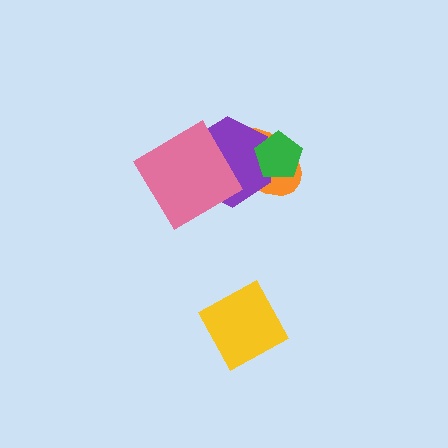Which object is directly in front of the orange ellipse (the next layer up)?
The purple hexagon is directly in front of the orange ellipse.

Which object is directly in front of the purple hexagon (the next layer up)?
The pink diamond is directly in front of the purple hexagon.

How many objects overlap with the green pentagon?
2 objects overlap with the green pentagon.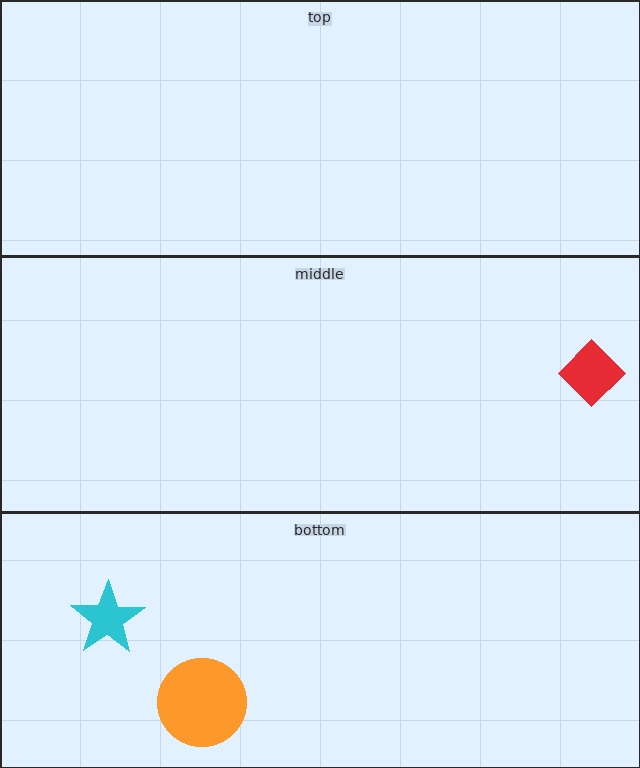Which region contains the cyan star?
The bottom region.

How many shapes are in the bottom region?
2.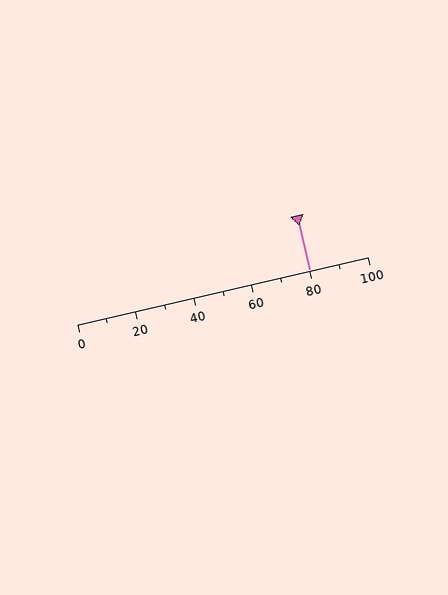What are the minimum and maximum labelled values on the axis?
The axis runs from 0 to 100.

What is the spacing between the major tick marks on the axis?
The major ticks are spaced 20 apart.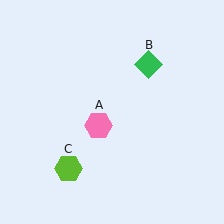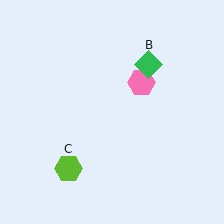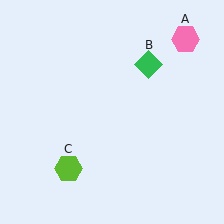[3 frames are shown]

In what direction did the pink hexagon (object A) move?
The pink hexagon (object A) moved up and to the right.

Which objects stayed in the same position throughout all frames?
Green diamond (object B) and lime hexagon (object C) remained stationary.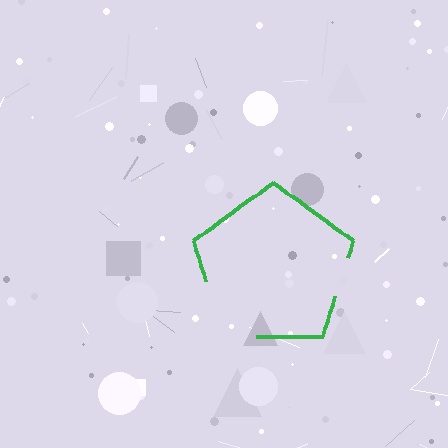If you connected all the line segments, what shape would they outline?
They would outline a pentagon.